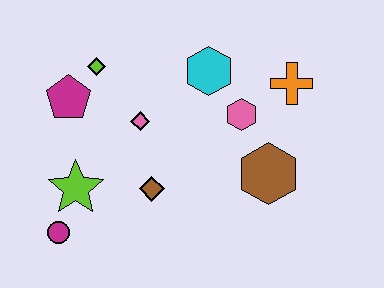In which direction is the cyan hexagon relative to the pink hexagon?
The cyan hexagon is above the pink hexagon.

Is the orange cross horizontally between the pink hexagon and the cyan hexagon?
No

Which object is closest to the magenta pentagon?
The lime diamond is closest to the magenta pentagon.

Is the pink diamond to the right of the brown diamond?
No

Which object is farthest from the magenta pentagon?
The orange cross is farthest from the magenta pentagon.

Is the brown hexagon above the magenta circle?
Yes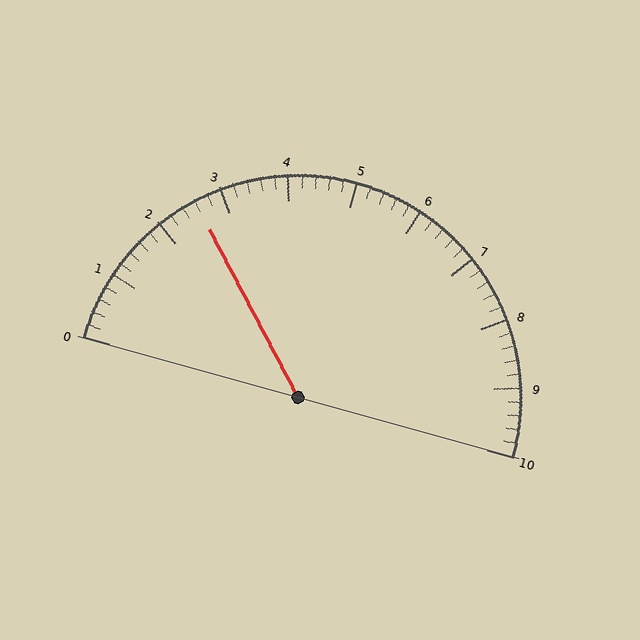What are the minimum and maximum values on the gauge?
The gauge ranges from 0 to 10.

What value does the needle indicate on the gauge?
The needle indicates approximately 2.6.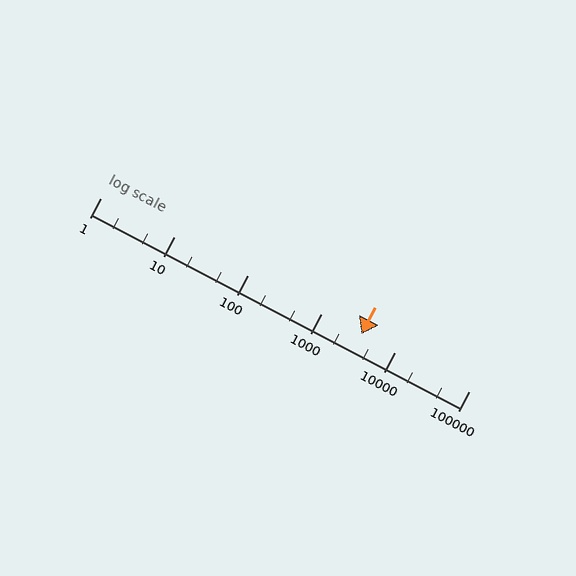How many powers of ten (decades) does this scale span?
The scale spans 5 decades, from 1 to 100000.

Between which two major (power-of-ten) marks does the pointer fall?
The pointer is between 1000 and 10000.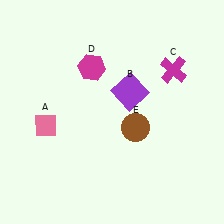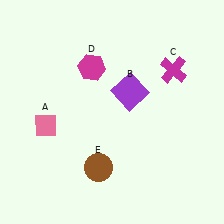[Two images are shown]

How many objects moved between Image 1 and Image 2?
1 object moved between the two images.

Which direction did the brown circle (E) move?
The brown circle (E) moved down.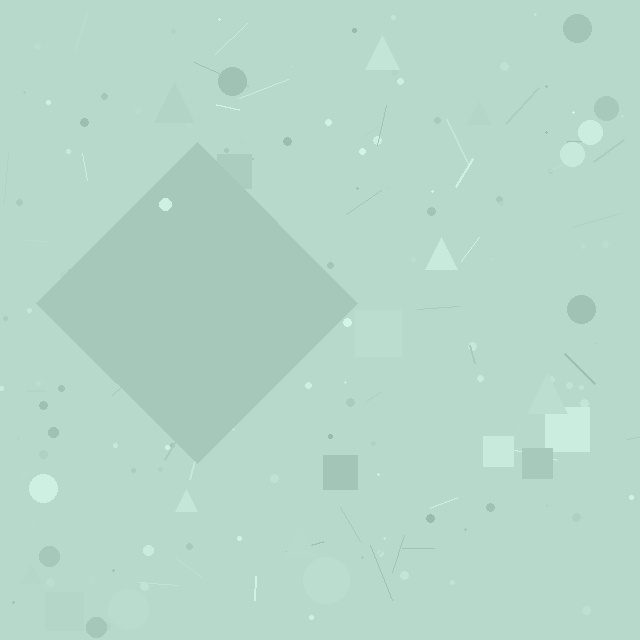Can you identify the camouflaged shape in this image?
The camouflaged shape is a diamond.